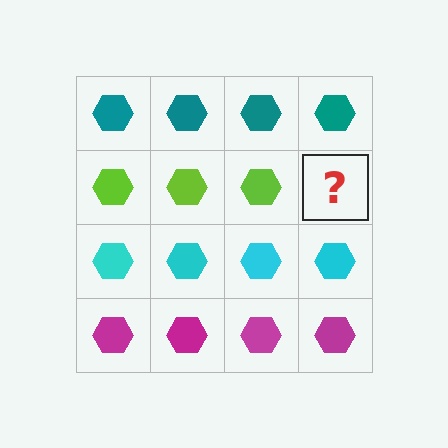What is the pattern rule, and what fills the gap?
The rule is that each row has a consistent color. The gap should be filled with a lime hexagon.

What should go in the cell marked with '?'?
The missing cell should contain a lime hexagon.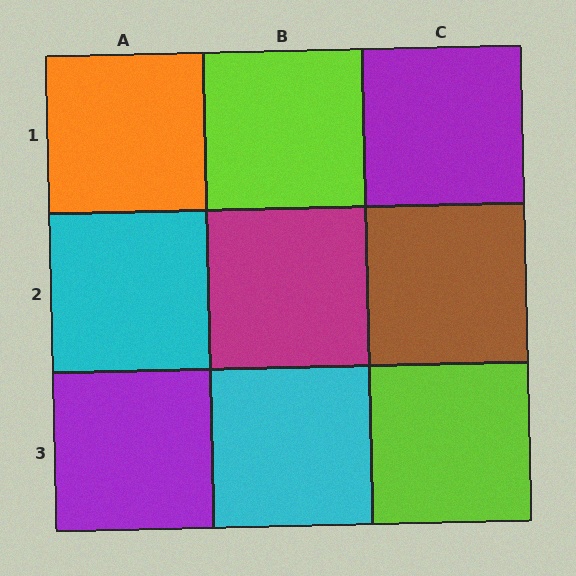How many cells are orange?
1 cell is orange.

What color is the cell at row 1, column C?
Purple.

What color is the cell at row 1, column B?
Lime.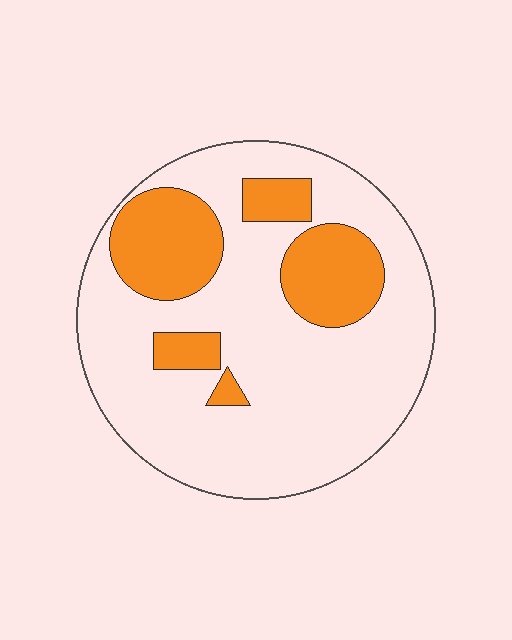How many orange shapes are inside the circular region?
5.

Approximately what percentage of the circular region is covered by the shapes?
Approximately 25%.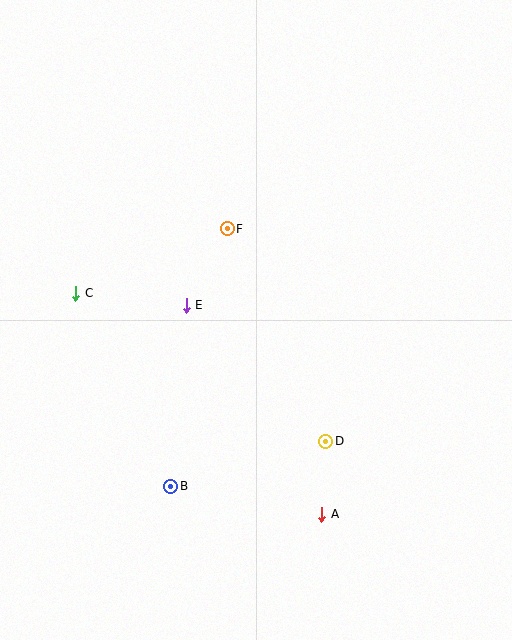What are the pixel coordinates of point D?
Point D is at (326, 441).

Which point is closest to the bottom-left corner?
Point B is closest to the bottom-left corner.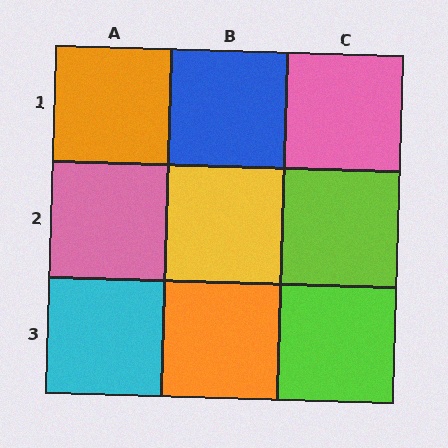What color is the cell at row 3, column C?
Lime.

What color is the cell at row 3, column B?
Orange.